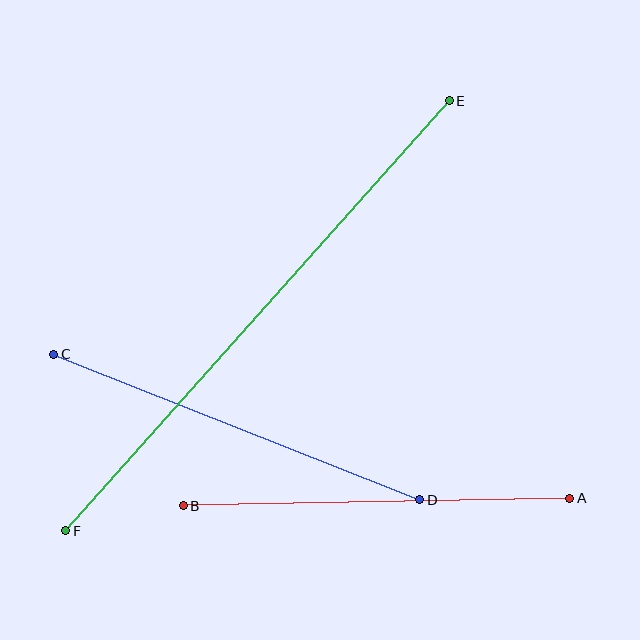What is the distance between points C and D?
The distance is approximately 394 pixels.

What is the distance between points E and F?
The distance is approximately 576 pixels.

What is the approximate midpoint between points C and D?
The midpoint is at approximately (237, 427) pixels.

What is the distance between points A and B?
The distance is approximately 387 pixels.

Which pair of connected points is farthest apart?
Points E and F are farthest apart.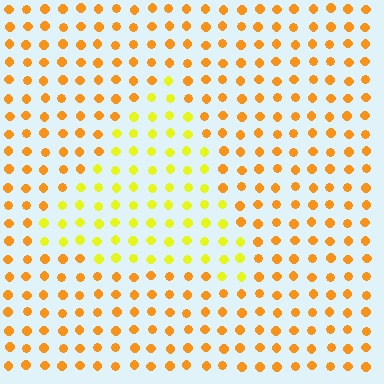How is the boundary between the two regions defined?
The boundary is defined purely by a slight shift in hue (about 32 degrees). Spacing, size, and orientation are identical on both sides.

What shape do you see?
I see a triangle.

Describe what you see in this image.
The image is filled with small orange elements in a uniform arrangement. A triangle-shaped region is visible where the elements are tinted to a slightly different hue, forming a subtle color boundary.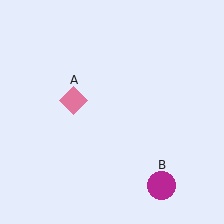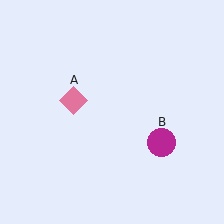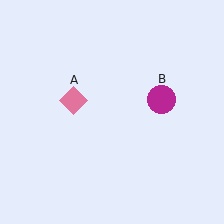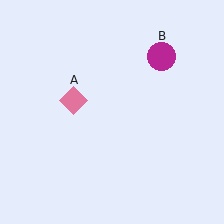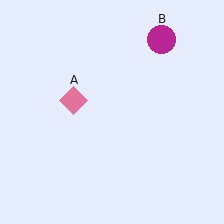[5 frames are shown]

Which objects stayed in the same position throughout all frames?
Pink diamond (object A) remained stationary.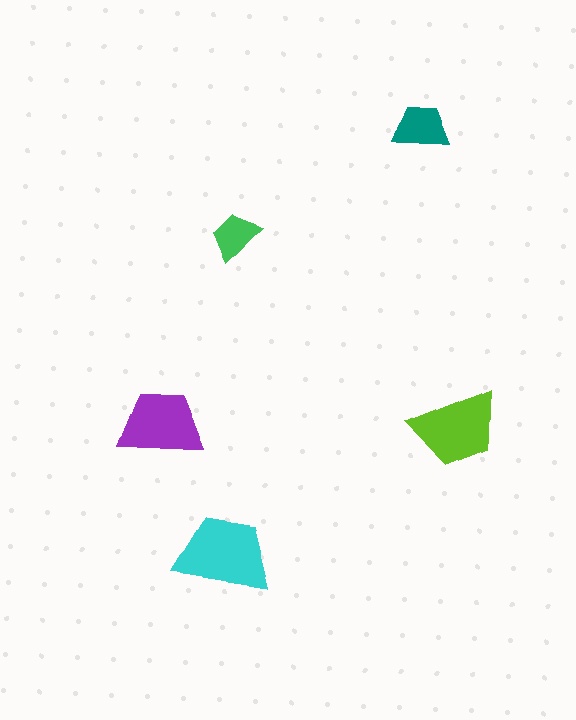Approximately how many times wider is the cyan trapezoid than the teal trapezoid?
About 1.5 times wider.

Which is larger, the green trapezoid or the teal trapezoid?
The teal one.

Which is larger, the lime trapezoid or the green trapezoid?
The lime one.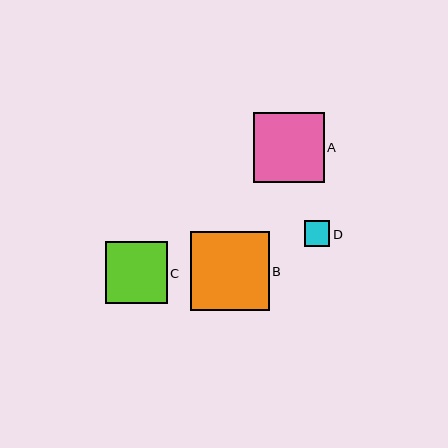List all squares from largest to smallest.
From largest to smallest: B, A, C, D.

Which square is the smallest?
Square D is the smallest with a size of approximately 26 pixels.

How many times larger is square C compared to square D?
Square C is approximately 2.4 times the size of square D.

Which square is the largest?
Square B is the largest with a size of approximately 78 pixels.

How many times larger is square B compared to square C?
Square B is approximately 1.3 times the size of square C.